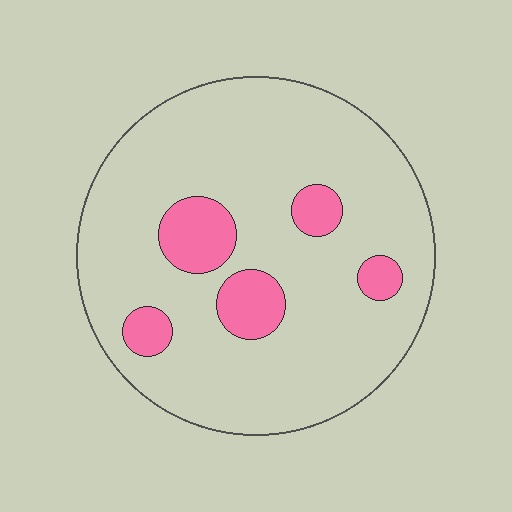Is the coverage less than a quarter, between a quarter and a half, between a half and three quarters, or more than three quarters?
Less than a quarter.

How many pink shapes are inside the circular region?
5.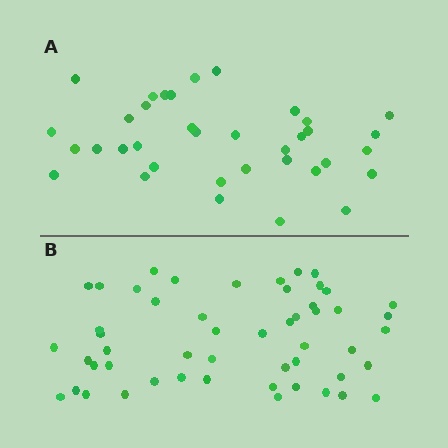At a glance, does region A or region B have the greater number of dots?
Region B (the bottom region) has more dots.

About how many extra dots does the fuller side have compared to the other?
Region B has approximately 15 more dots than region A.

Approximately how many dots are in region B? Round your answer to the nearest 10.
About 50 dots. (The exact count is 52, which rounds to 50.)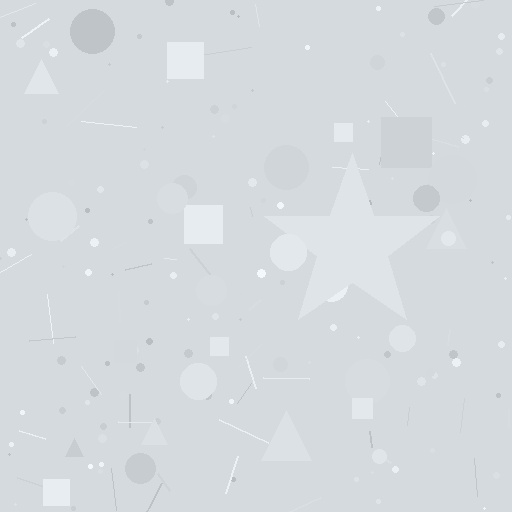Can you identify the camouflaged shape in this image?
The camouflaged shape is a star.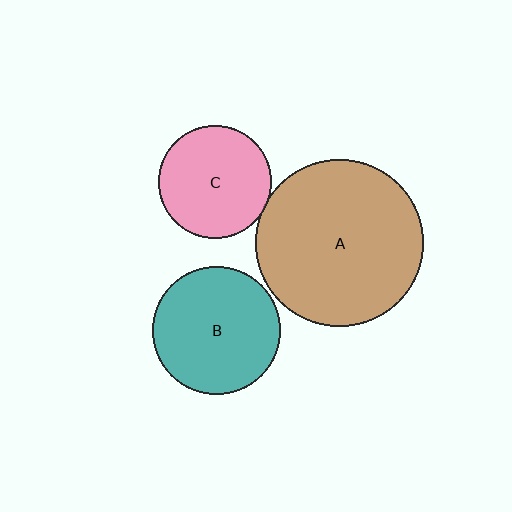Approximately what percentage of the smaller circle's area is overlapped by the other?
Approximately 5%.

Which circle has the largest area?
Circle A (brown).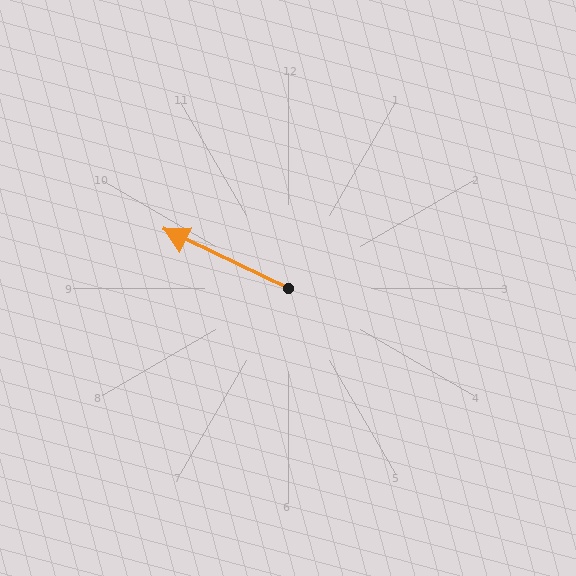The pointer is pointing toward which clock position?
Roughly 10 o'clock.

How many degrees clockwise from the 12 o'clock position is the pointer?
Approximately 295 degrees.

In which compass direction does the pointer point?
Northwest.